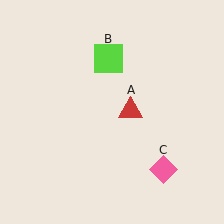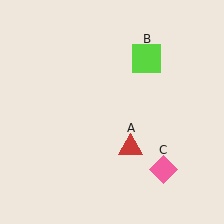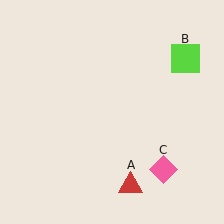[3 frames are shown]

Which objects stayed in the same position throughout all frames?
Pink diamond (object C) remained stationary.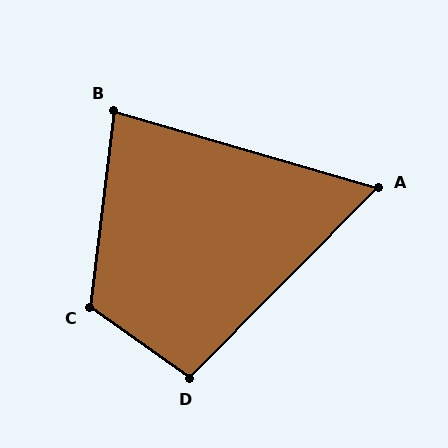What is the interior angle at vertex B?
Approximately 81 degrees (acute).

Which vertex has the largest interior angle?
C, at approximately 118 degrees.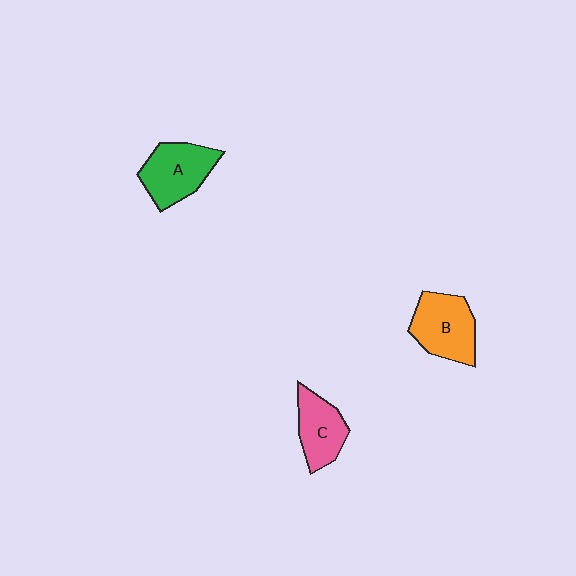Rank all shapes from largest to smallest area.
From largest to smallest: B (orange), A (green), C (pink).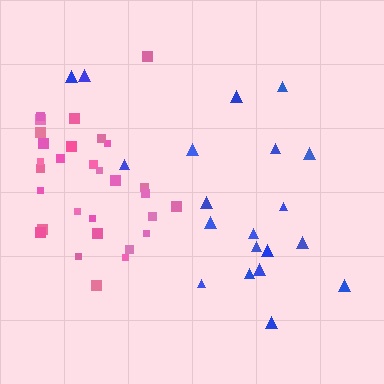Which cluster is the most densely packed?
Pink.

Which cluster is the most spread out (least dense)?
Blue.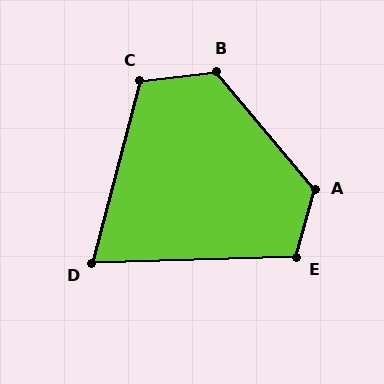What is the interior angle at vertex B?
Approximately 123 degrees (obtuse).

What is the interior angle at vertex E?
Approximately 107 degrees (obtuse).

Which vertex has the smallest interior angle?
D, at approximately 74 degrees.